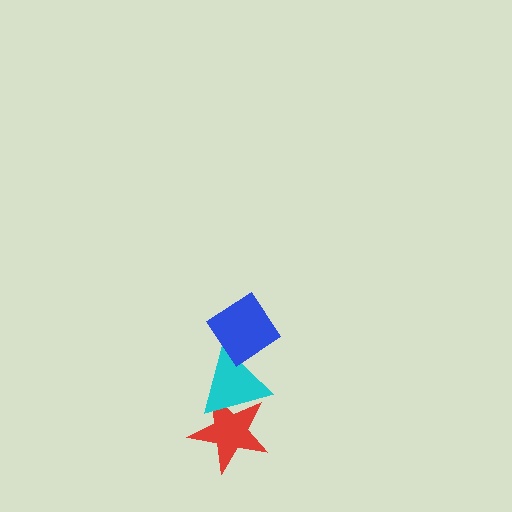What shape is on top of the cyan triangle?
The blue diamond is on top of the cyan triangle.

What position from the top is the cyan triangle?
The cyan triangle is 2nd from the top.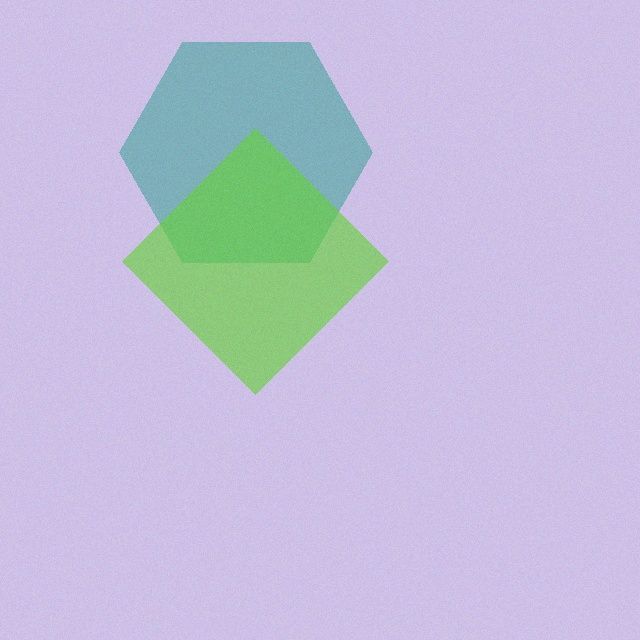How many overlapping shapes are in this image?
There are 2 overlapping shapes in the image.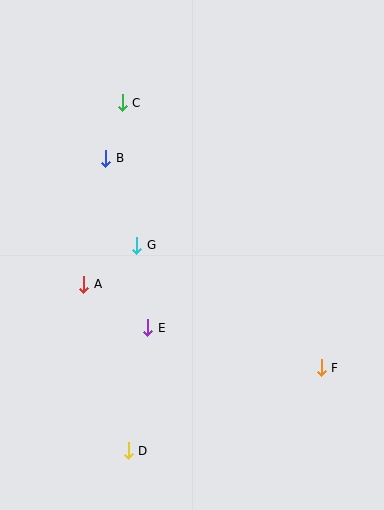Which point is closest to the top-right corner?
Point C is closest to the top-right corner.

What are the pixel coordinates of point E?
Point E is at (148, 328).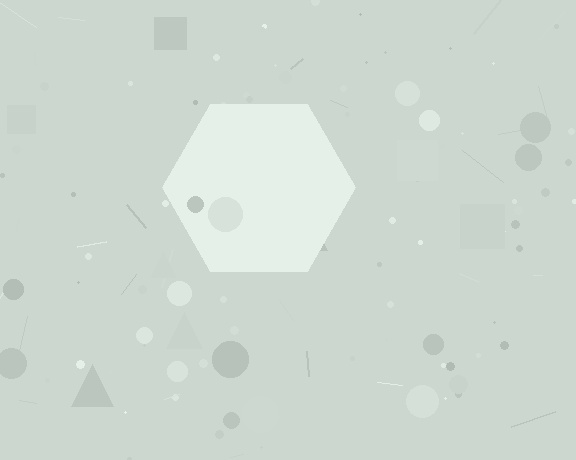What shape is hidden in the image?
A hexagon is hidden in the image.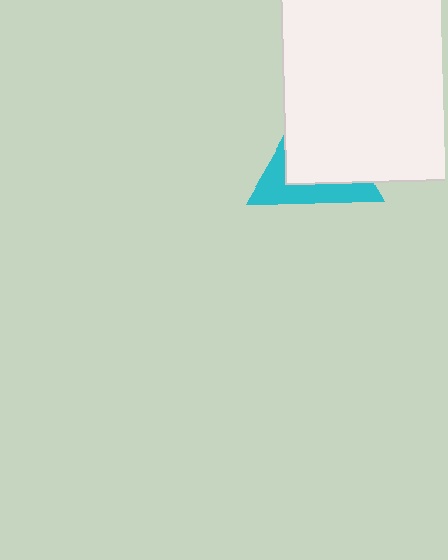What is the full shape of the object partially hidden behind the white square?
The partially hidden object is a cyan triangle.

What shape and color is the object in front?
The object in front is a white square.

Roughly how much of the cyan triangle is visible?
A small part of it is visible (roughly 37%).